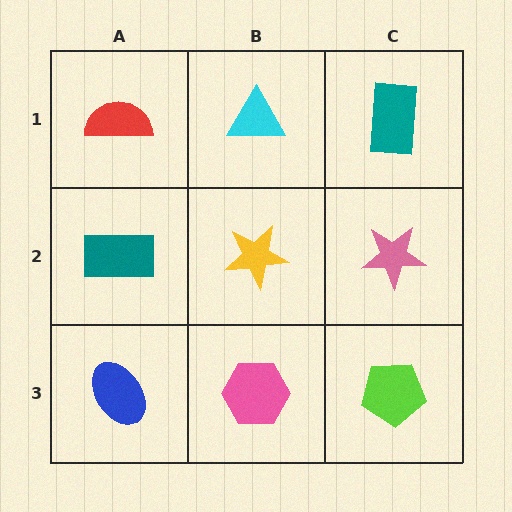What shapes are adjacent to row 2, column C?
A teal rectangle (row 1, column C), a lime pentagon (row 3, column C), a yellow star (row 2, column B).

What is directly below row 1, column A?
A teal rectangle.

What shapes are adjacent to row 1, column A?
A teal rectangle (row 2, column A), a cyan triangle (row 1, column B).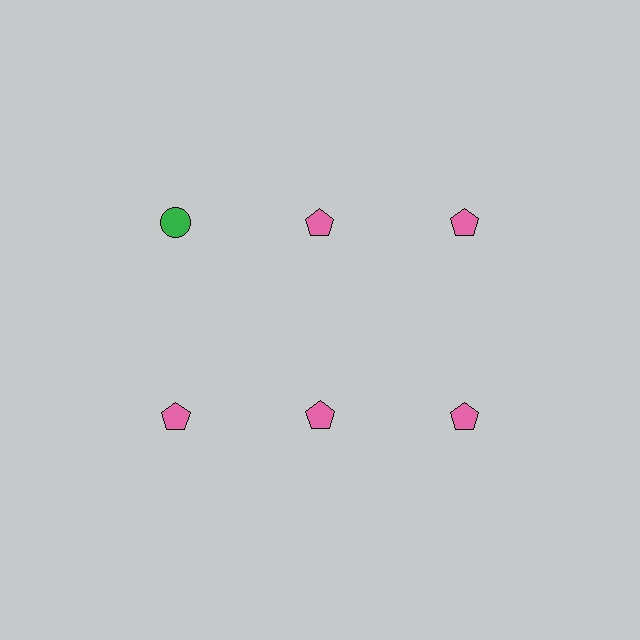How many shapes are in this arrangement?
There are 6 shapes arranged in a grid pattern.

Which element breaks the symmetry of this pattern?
The green circle in the top row, leftmost column breaks the symmetry. All other shapes are pink pentagons.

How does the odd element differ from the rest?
It differs in both color (green instead of pink) and shape (circle instead of pentagon).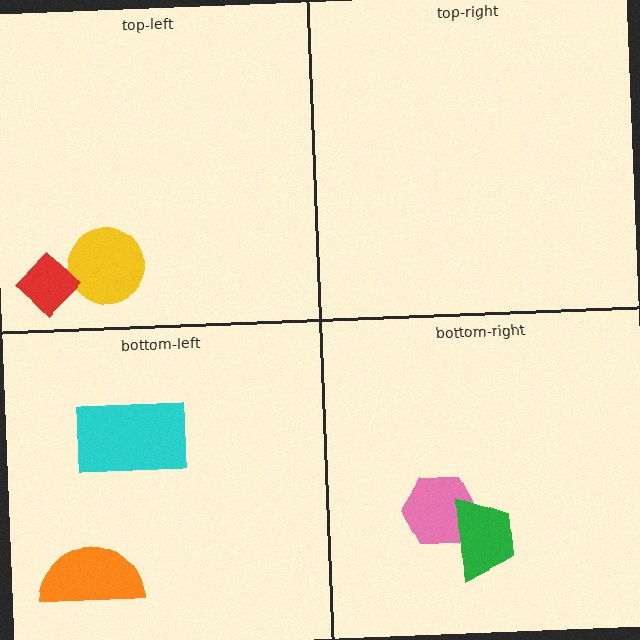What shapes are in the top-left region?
The yellow circle, the red diamond.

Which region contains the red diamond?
The top-left region.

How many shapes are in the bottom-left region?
2.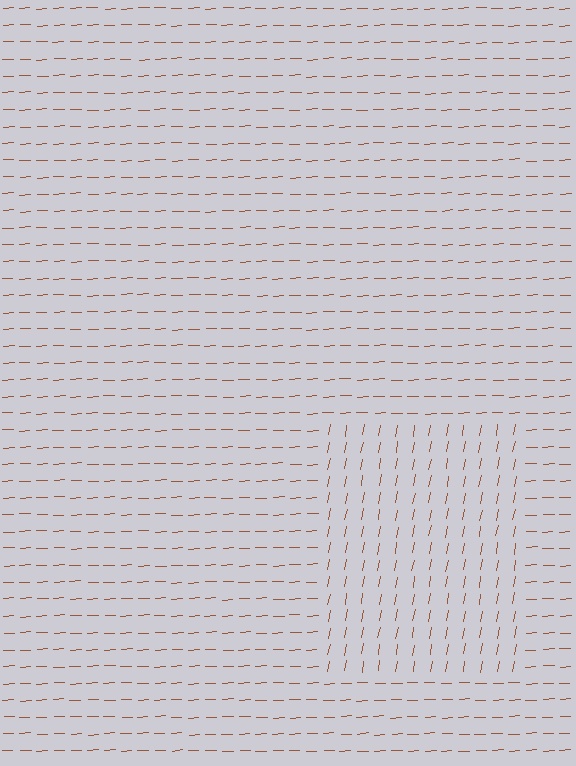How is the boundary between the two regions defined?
The boundary is defined purely by a change in line orientation (approximately 77 degrees difference). All lines are the same color and thickness.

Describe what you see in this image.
The image is filled with small brown line segments. A rectangle region in the image has lines oriented differently from the surrounding lines, creating a visible texture boundary.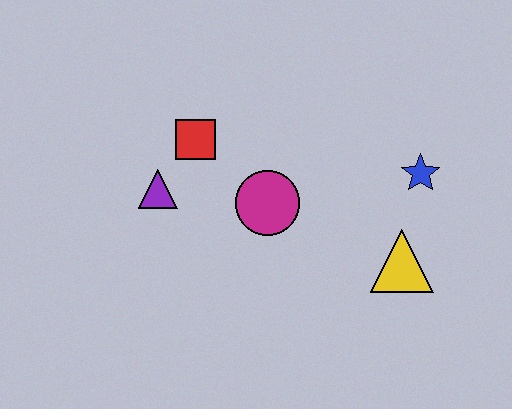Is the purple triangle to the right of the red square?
No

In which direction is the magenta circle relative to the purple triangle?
The magenta circle is to the right of the purple triangle.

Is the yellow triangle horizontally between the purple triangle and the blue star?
Yes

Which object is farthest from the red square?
The yellow triangle is farthest from the red square.